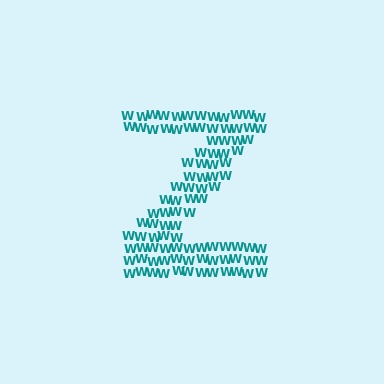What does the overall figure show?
The overall figure shows the letter Z.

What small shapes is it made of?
It is made of small letter W's.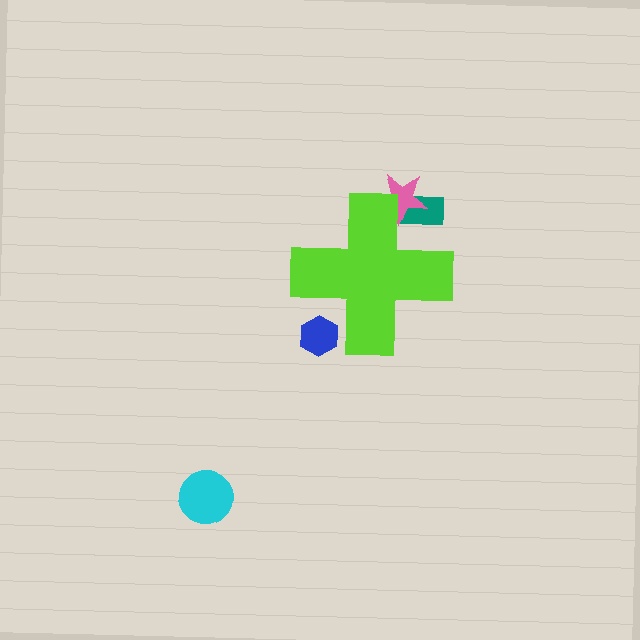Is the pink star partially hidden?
Yes, the pink star is partially hidden behind the lime cross.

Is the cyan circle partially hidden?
No, the cyan circle is fully visible.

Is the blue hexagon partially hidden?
Yes, the blue hexagon is partially hidden behind the lime cross.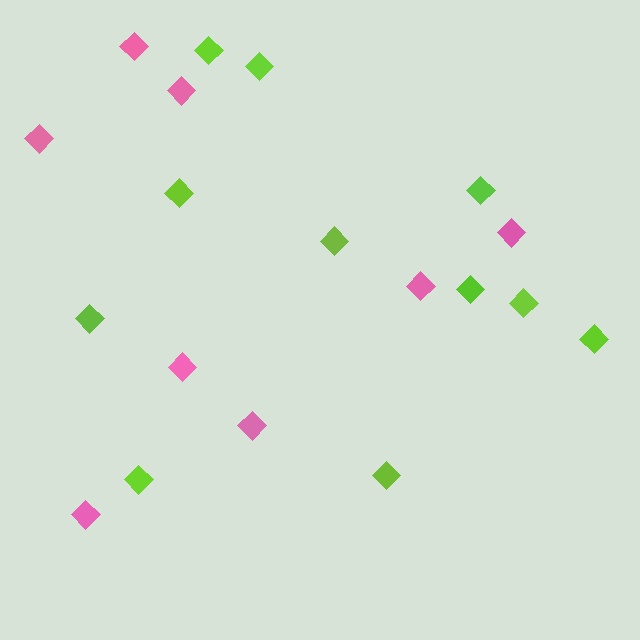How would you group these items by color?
There are 2 groups: one group of pink diamonds (8) and one group of lime diamonds (11).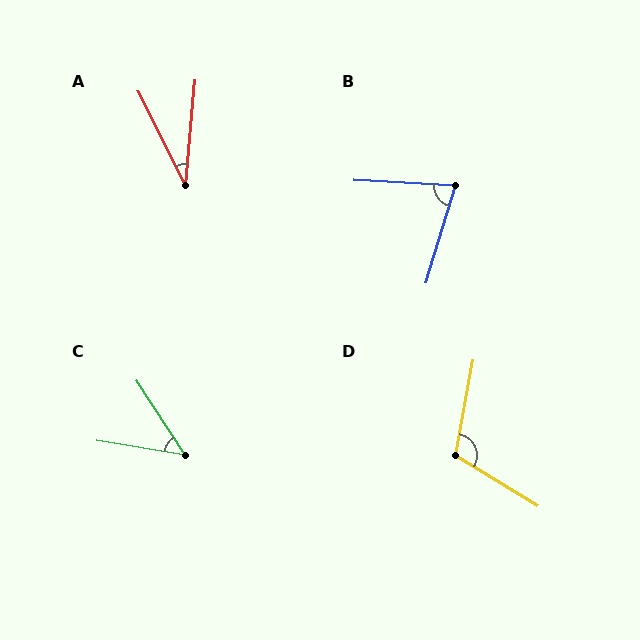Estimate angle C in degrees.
Approximately 47 degrees.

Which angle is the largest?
D, at approximately 111 degrees.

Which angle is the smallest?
A, at approximately 32 degrees.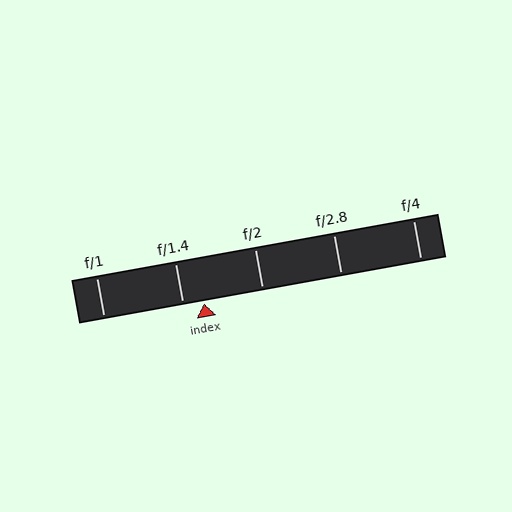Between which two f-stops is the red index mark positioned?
The index mark is between f/1.4 and f/2.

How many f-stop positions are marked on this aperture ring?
There are 5 f-stop positions marked.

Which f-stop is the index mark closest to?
The index mark is closest to f/1.4.